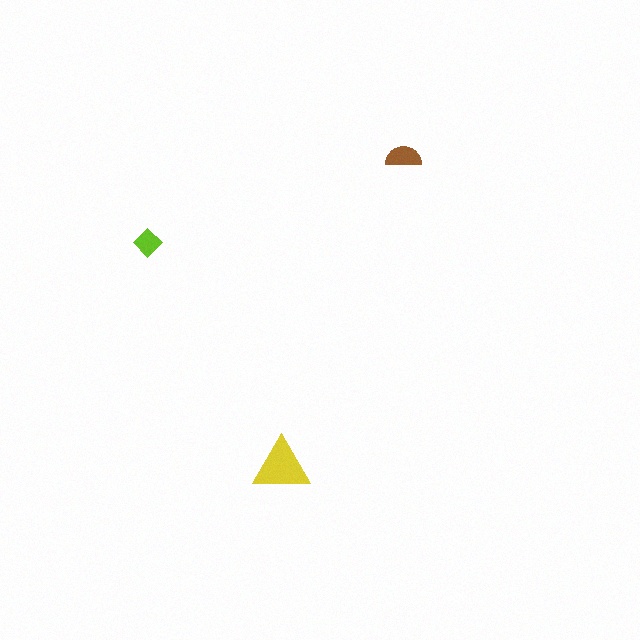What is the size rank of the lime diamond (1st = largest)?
3rd.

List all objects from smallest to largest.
The lime diamond, the brown semicircle, the yellow triangle.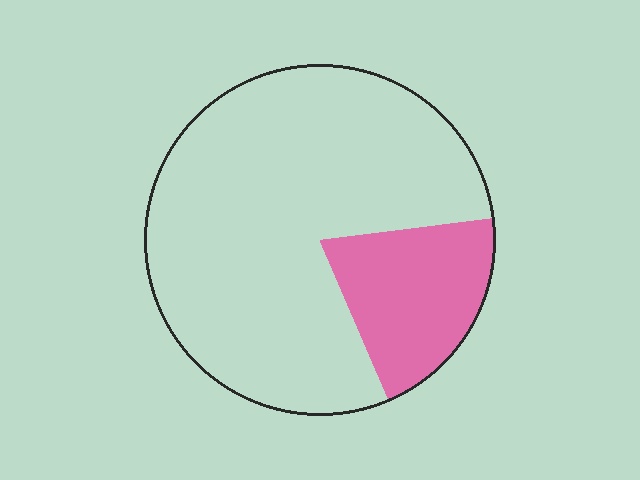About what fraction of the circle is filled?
About one fifth (1/5).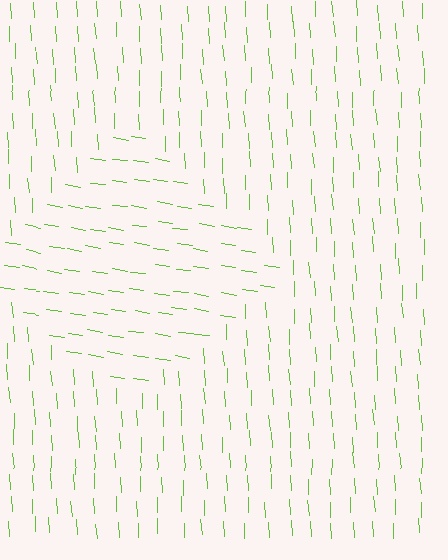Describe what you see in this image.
The image is filled with small lime line segments. A diamond region in the image has lines oriented differently from the surrounding lines, creating a visible texture boundary.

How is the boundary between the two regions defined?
The boundary is defined purely by a change in line orientation (approximately 78 degrees difference). All lines are the same color and thickness.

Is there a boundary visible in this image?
Yes, there is a texture boundary formed by a change in line orientation.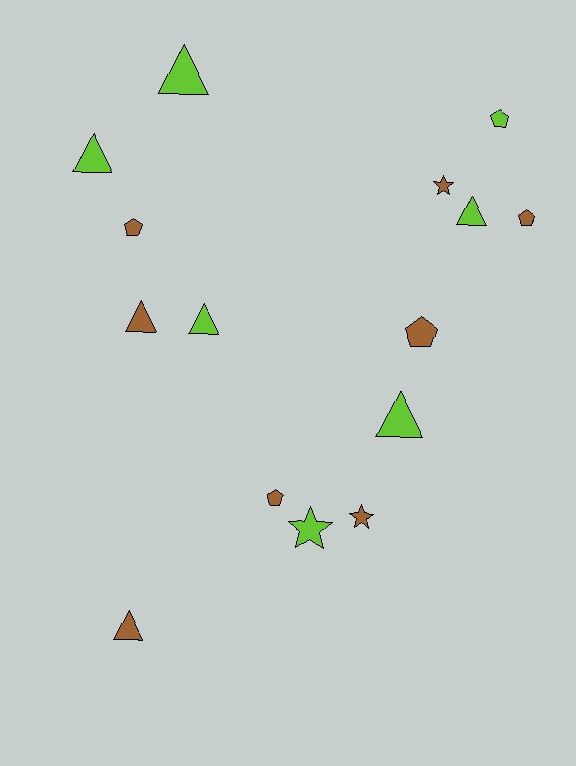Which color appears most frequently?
Brown, with 8 objects.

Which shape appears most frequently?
Triangle, with 7 objects.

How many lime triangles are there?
There are 5 lime triangles.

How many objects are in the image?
There are 15 objects.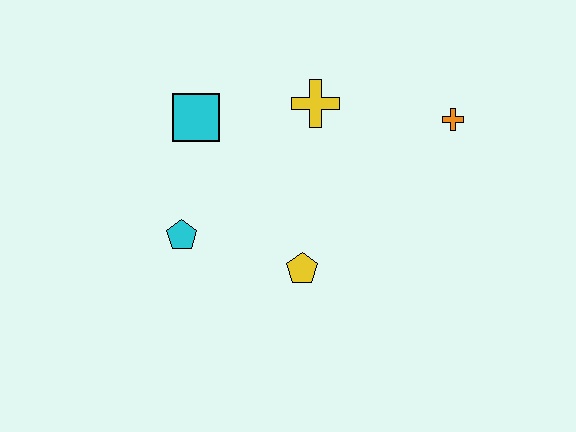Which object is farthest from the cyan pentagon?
The orange cross is farthest from the cyan pentagon.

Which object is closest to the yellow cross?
The cyan square is closest to the yellow cross.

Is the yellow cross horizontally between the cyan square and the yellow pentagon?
No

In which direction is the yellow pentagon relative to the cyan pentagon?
The yellow pentagon is to the right of the cyan pentagon.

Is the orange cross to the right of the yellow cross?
Yes